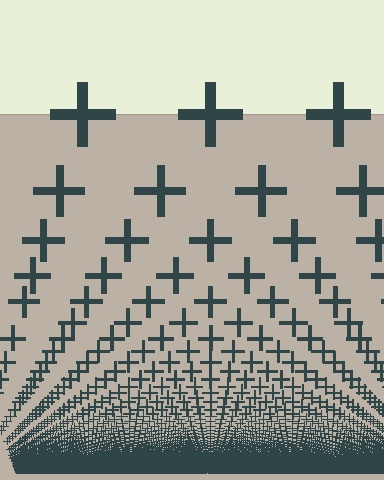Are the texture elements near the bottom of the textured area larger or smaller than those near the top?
Smaller. The gradient is inverted — elements near the bottom are smaller and denser.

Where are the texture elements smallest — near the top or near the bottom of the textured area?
Near the bottom.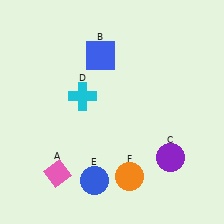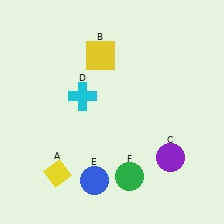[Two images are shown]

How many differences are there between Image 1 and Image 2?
There are 3 differences between the two images.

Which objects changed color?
A changed from pink to yellow. B changed from blue to yellow. F changed from orange to green.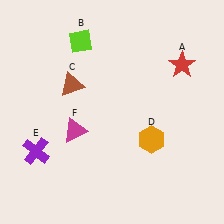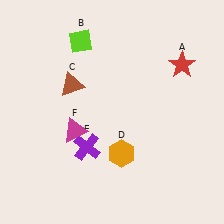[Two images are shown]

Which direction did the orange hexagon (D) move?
The orange hexagon (D) moved left.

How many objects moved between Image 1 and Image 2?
2 objects moved between the two images.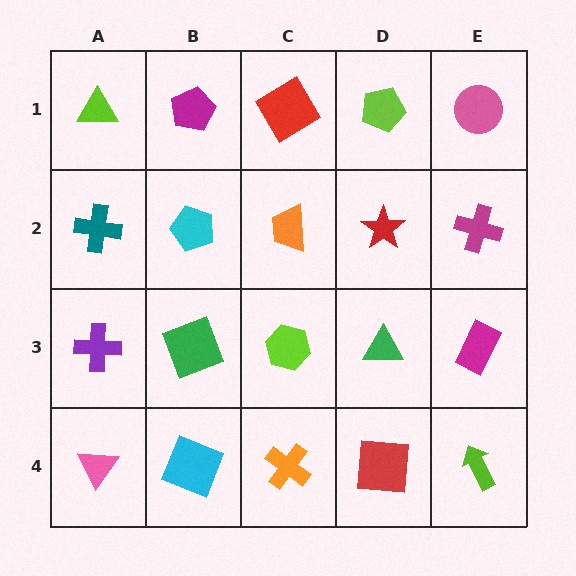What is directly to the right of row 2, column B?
An orange trapezoid.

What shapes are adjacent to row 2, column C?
A red diamond (row 1, column C), a lime hexagon (row 3, column C), a cyan pentagon (row 2, column B), a red star (row 2, column D).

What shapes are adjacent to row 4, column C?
A lime hexagon (row 3, column C), a cyan square (row 4, column B), a red square (row 4, column D).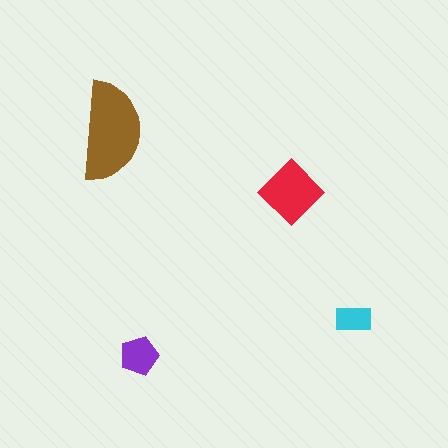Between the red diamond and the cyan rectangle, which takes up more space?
The red diamond.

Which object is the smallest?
The cyan rectangle.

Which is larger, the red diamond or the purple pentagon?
The red diamond.